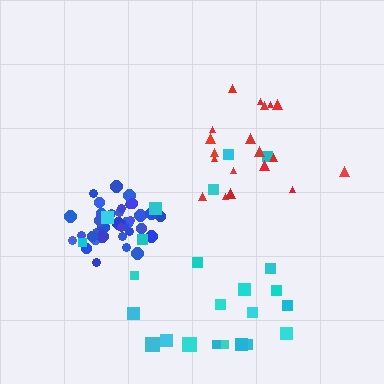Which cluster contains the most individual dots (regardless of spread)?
Blue (35).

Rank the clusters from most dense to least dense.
blue, red, cyan.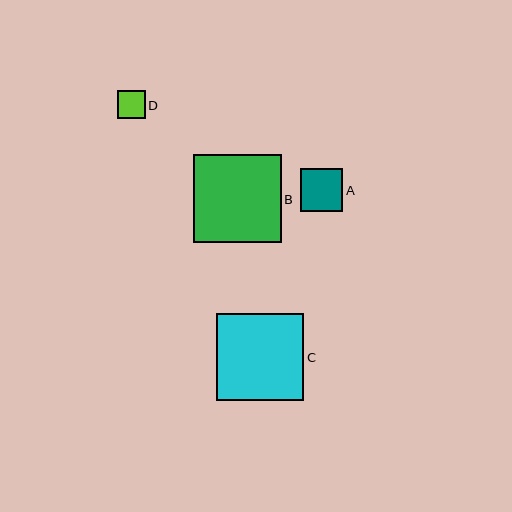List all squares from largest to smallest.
From largest to smallest: B, C, A, D.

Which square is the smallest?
Square D is the smallest with a size of approximately 27 pixels.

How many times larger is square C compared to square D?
Square C is approximately 3.2 times the size of square D.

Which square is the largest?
Square B is the largest with a size of approximately 88 pixels.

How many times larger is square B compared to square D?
Square B is approximately 3.2 times the size of square D.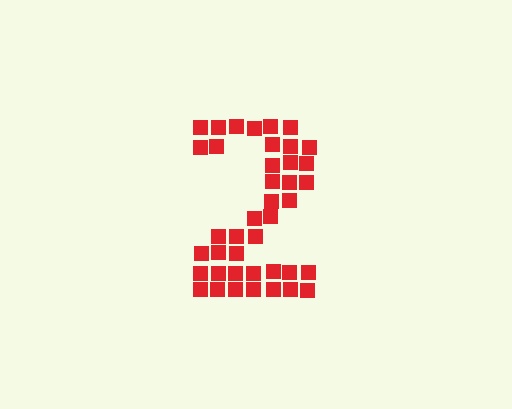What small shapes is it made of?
It is made of small squares.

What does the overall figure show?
The overall figure shows the digit 2.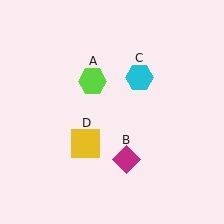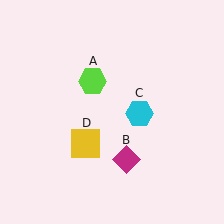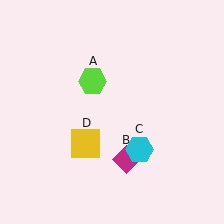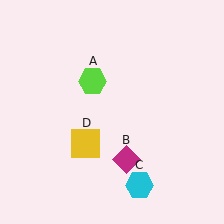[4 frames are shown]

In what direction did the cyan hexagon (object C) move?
The cyan hexagon (object C) moved down.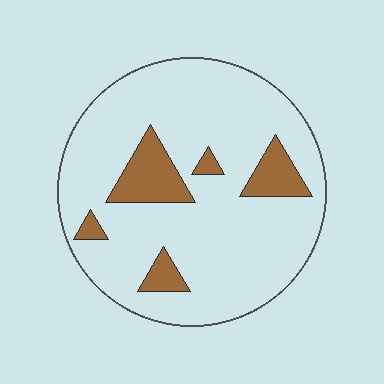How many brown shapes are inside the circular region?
5.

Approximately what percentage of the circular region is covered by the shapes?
Approximately 15%.